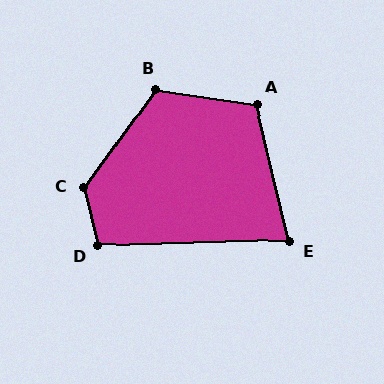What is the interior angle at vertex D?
Approximately 102 degrees (obtuse).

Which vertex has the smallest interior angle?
E, at approximately 78 degrees.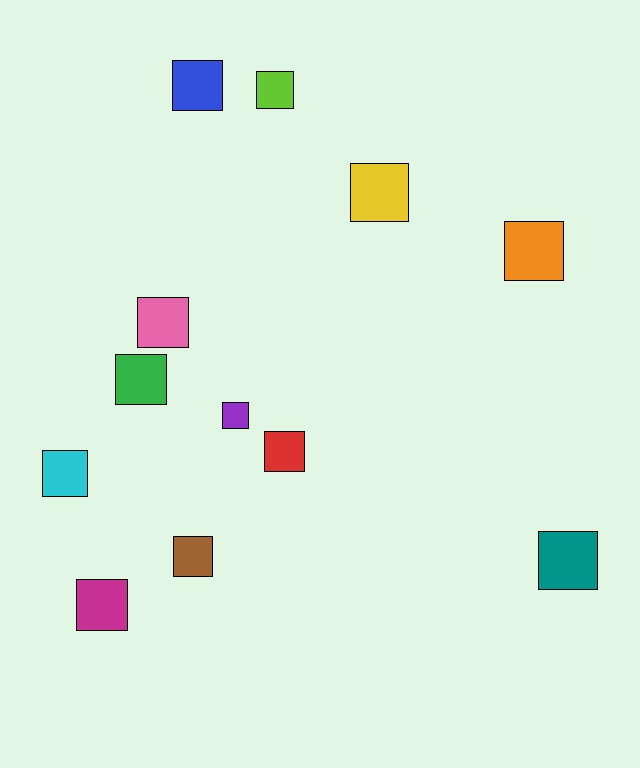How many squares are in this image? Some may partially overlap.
There are 12 squares.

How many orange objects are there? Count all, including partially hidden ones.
There is 1 orange object.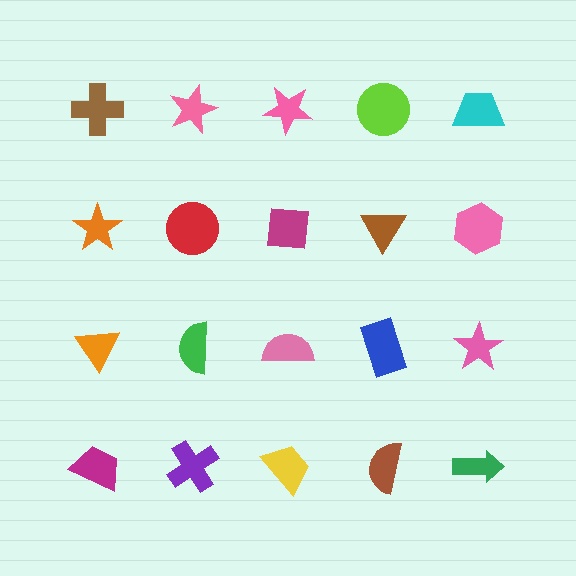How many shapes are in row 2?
5 shapes.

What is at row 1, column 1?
A brown cross.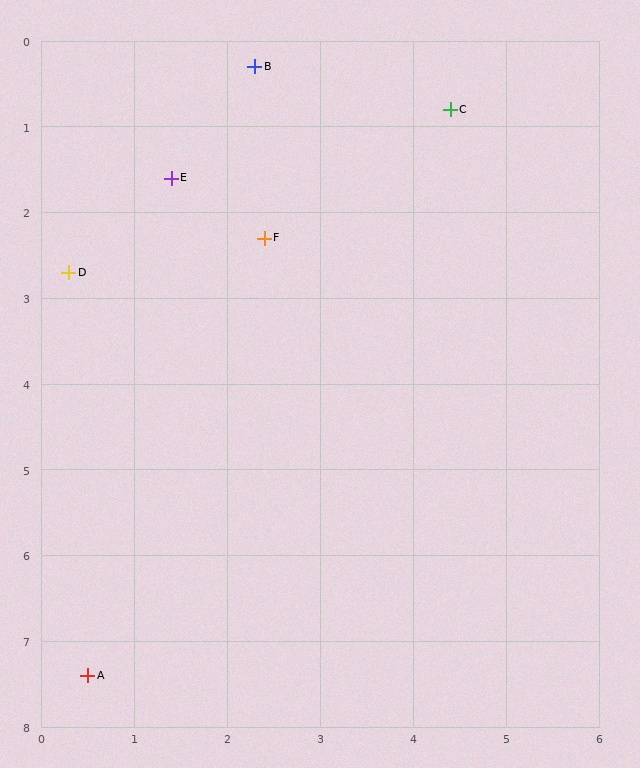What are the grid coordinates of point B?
Point B is at approximately (2.3, 0.3).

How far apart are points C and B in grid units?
Points C and B are about 2.2 grid units apart.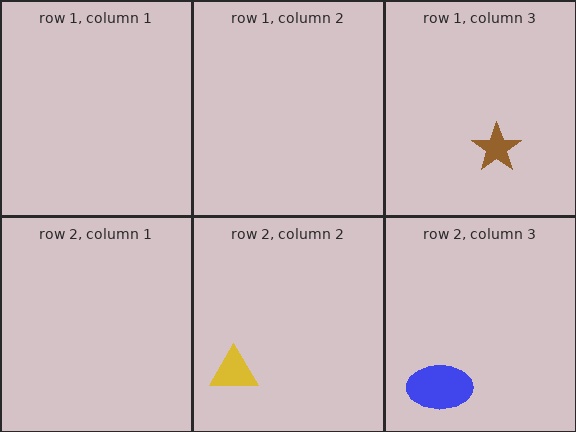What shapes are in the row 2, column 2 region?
The yellow triangle.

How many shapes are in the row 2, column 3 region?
1.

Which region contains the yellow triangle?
The row 2, column 2 region.